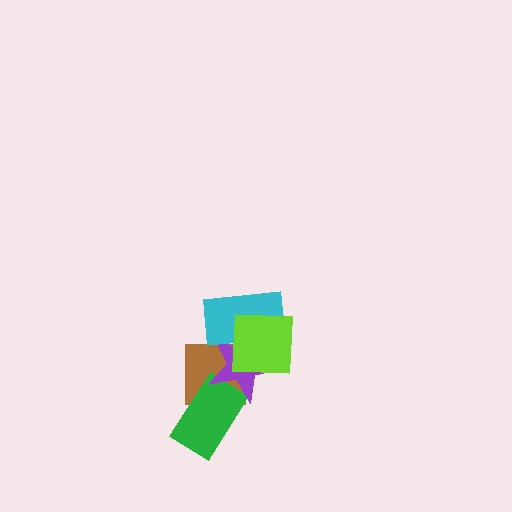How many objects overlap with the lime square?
2 objects overlap with the lime square.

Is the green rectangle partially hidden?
Yes, it is partially covered by another shape.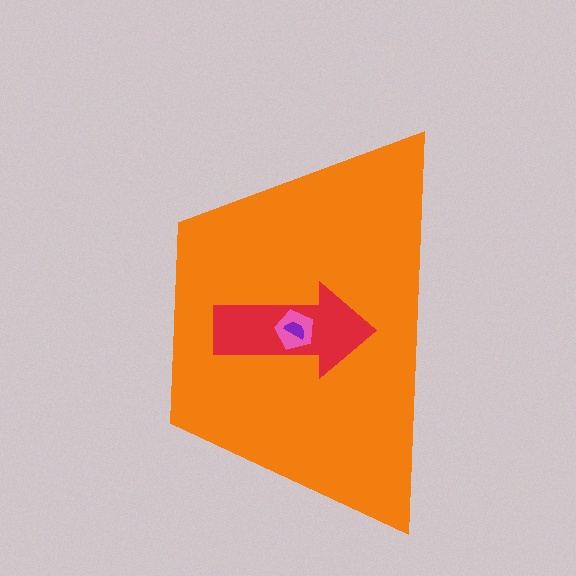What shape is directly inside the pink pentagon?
The purple semicircle.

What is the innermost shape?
The purple semicircle.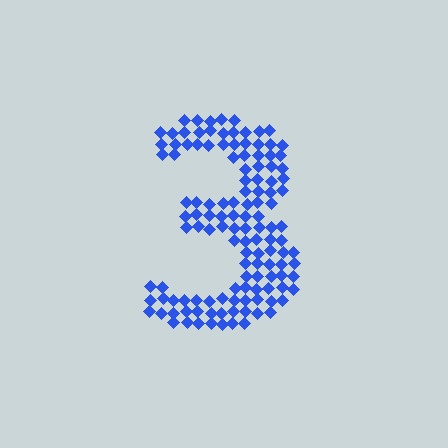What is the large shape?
The large shape is the digit 3.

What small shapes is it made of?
It is made of small diamonds.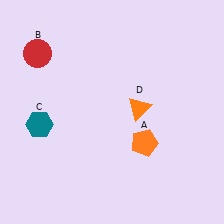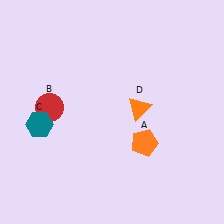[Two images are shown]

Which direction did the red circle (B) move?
The red circle (B) moved down.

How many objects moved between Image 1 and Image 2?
1 object moved between the two images.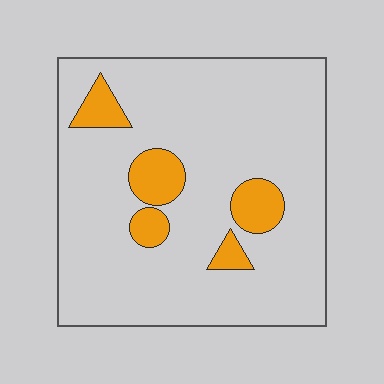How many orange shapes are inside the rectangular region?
5.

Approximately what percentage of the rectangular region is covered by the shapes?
Approximately 15%.